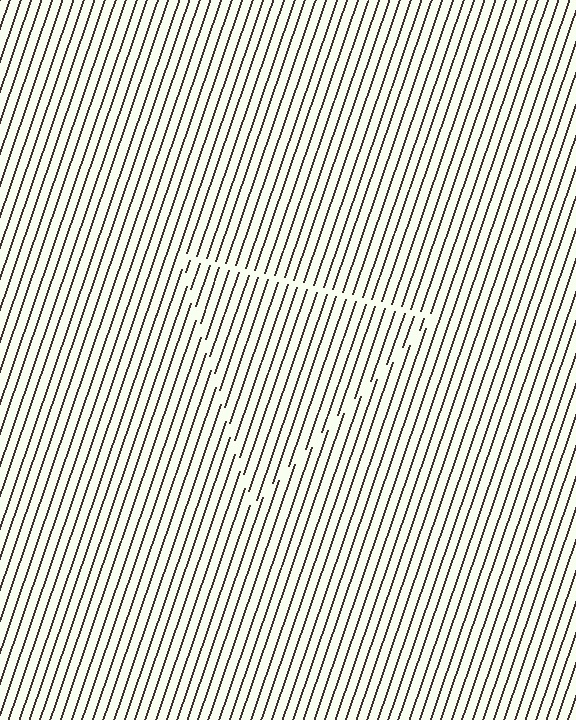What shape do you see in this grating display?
An illusory triangle. The interior of the shape contains the same grating, shifted by half a period — the contour is defined by the phase discontinuity where line-ends from the inner and outer gratings abut.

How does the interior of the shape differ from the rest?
The interior of the shape contains the same grating, shifted by half a period — the contour is defined by the phase discontinuity where line-ends from the inner and outer gratings abut.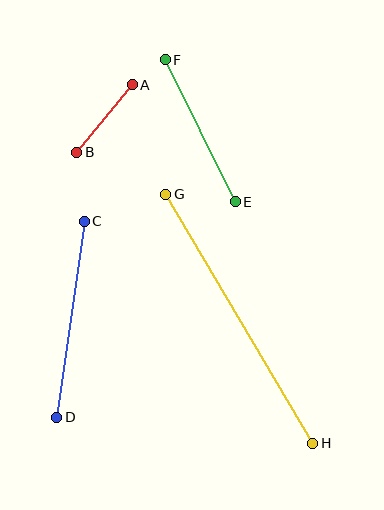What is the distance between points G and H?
The distance is approximately 289 pixels.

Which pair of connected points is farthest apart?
Points G and H are farthest apart.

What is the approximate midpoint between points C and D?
The midpoint is at approximately (71, 319) pixels.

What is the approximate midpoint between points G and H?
The midpoint is at approximately (239, 319) pixels.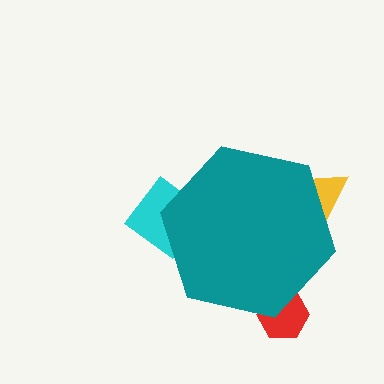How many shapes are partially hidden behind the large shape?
3 shapes are partially hidden.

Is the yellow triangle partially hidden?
Yes, the yellow triangle is partially hidden behind the teal hexagon.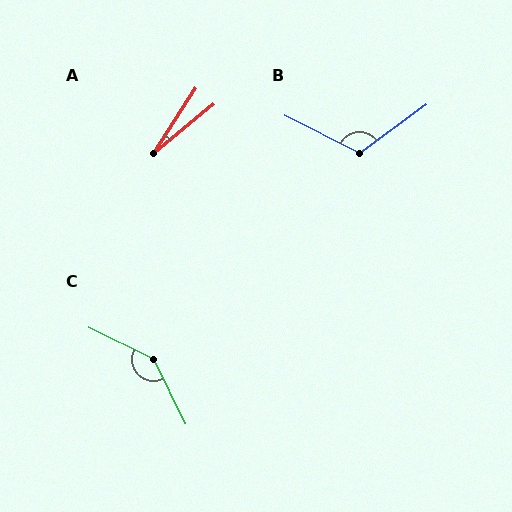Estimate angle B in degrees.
Approximately 117 degrees.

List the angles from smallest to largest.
A (18°), B (117°), C (142°).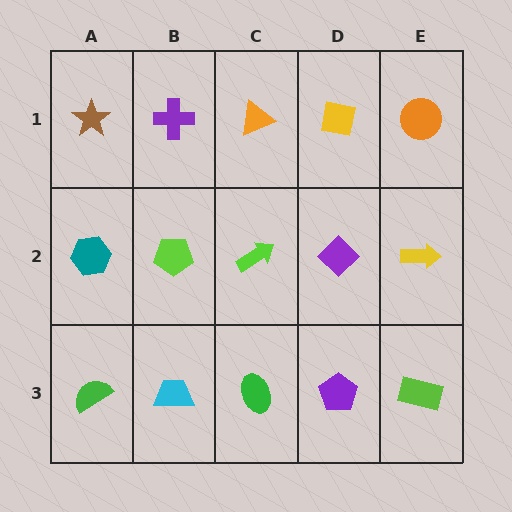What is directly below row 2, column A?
A green semicircle.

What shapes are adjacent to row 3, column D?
A purple diamond (row 2, column D), a green ellipse (row 3, column C), a lime rectangle (row 3, column E).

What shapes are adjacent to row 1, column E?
A yellow arrow (row 2, column E), a yellow square (row 1, column D).